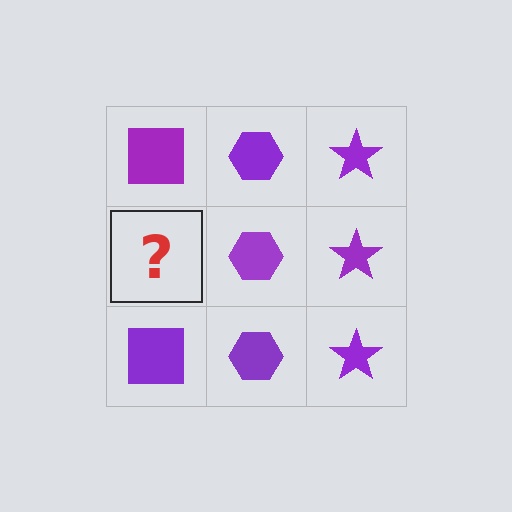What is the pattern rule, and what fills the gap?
The rule is that each column has a consistent shape. The gap should be filled with a purple square.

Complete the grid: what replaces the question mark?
The question mark should be replaced with a purple square.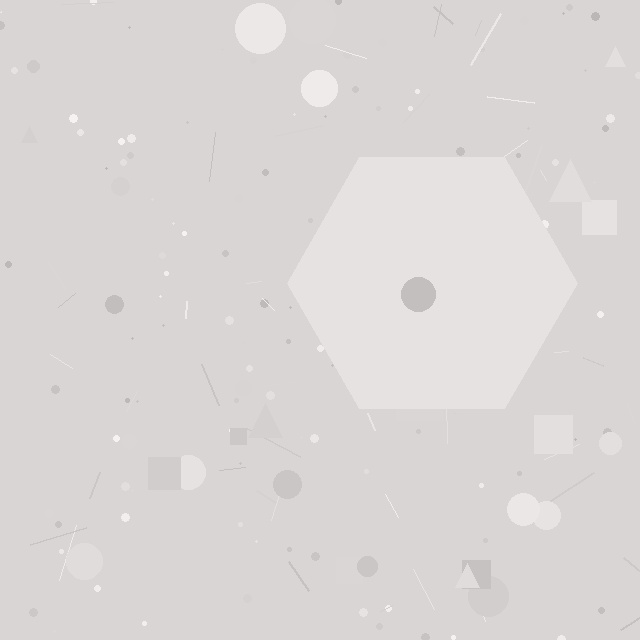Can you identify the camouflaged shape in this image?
The camouflaged shape is a hexagon.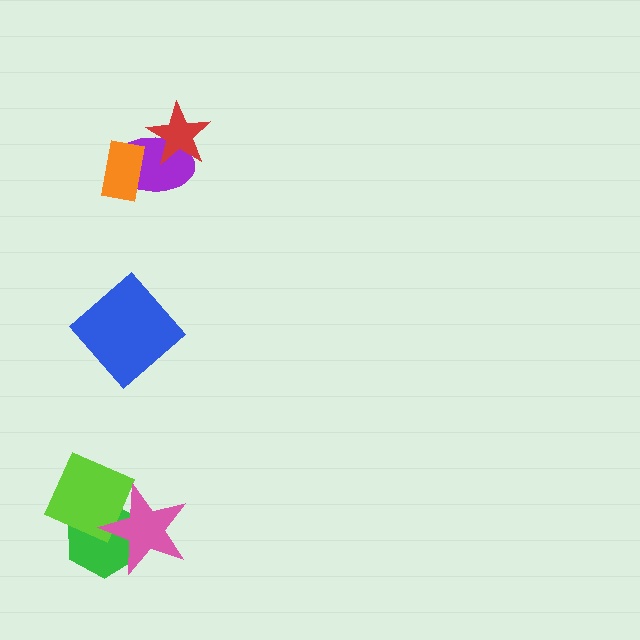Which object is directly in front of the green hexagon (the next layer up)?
The lime diamond is directly in front of the green hexagon.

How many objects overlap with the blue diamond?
0 objects overlap with the blue diamond.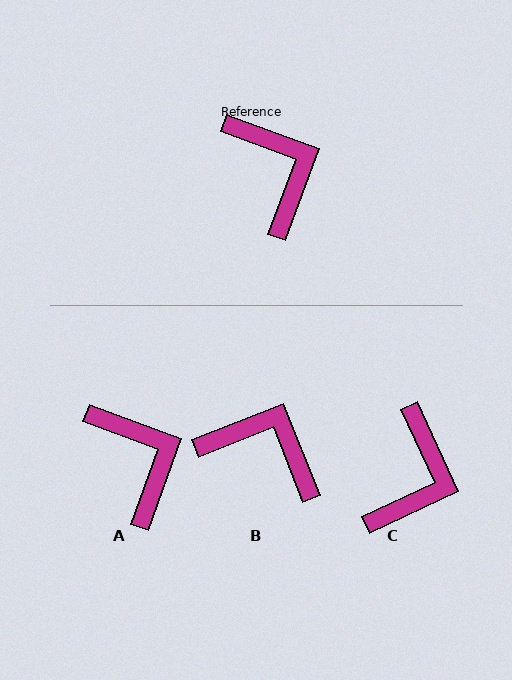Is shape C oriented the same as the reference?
No, it is off by about 45 degrees.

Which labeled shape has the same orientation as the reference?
A.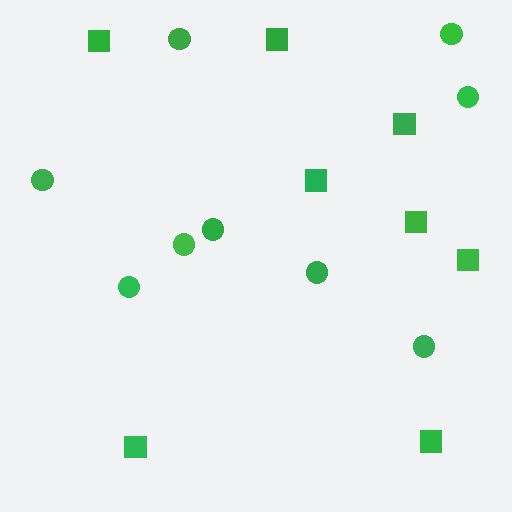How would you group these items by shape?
There are 2 groups: one group of squares (8) and one group of circles (9).